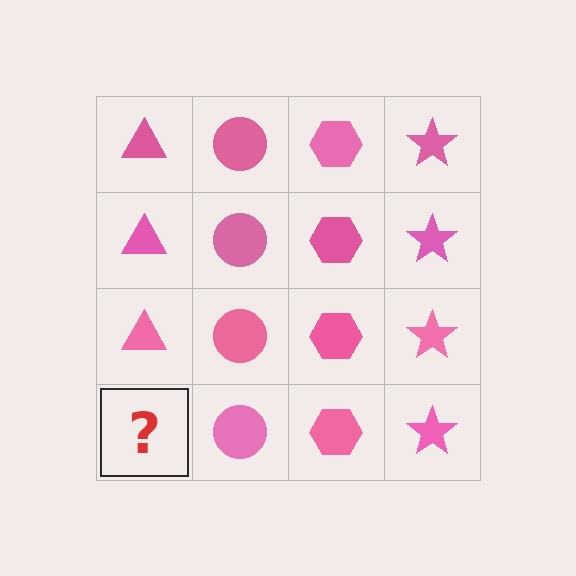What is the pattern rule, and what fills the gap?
The rule is that each column has a consistent shape. The gap should be filled with a pink triangle.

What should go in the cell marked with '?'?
The missing cell should contain a pink triangle.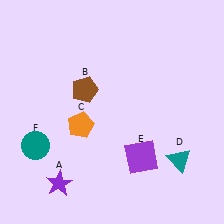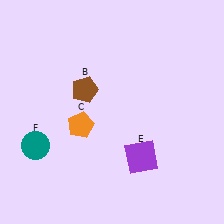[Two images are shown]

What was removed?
The purple star (A), the teal triangle (D) were removed in Image 2.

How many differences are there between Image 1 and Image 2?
There are 2 differences between the two images.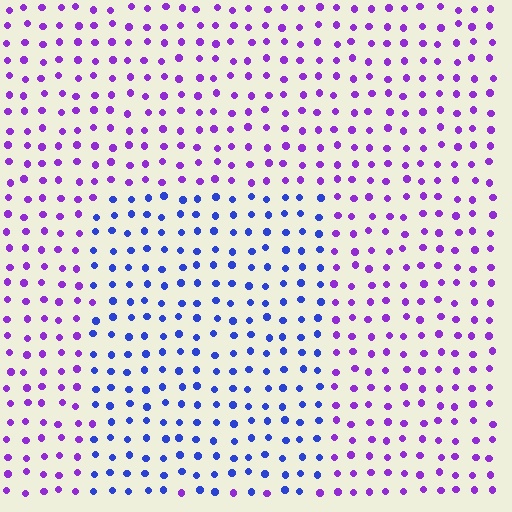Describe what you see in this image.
The image is filled with small purple elements in a uniform arrangement. A rectangle-shaped region is visible where the elements are tinted to a slightly different hue, forming a subtle color boundary.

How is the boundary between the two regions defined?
The boundary is defined purely by a slight shift in hue (about 45 degrees). Spacing, size, and orientation are identical on both sides.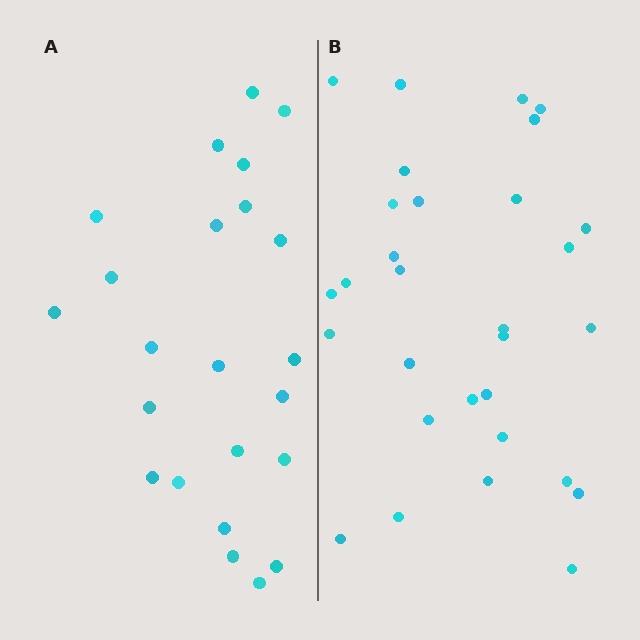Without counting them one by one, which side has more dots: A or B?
Region B (the right region) has more dots.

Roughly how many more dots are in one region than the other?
Region B has roughly 8 or so more dots than region A.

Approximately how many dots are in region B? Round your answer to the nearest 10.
About 30 dots.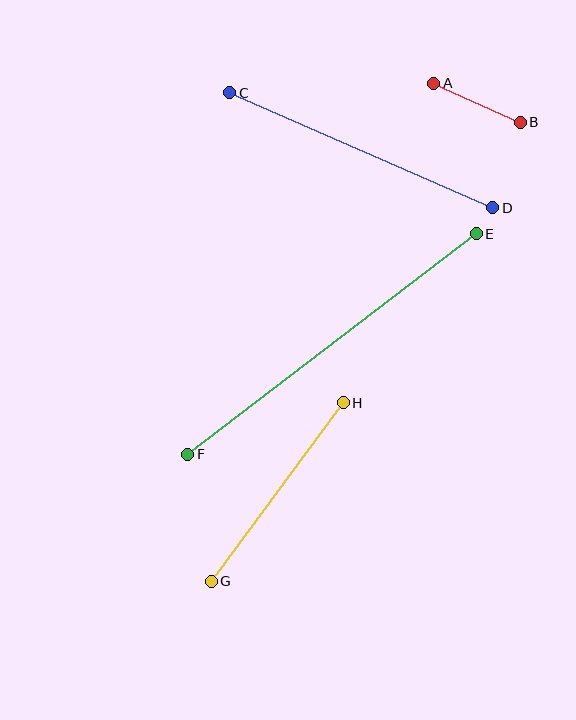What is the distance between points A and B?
The distance is approximately 95 pixels.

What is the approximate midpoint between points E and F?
The midpoint is at approximately (332, 344) pixels.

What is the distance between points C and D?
The distance is approximately 287 pixels.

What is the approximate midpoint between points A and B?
The midpoint is at approximately (477, 103) pixels.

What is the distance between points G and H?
The distance is approximately 222 pixels.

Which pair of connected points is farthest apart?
Points E and F are farthest apart.